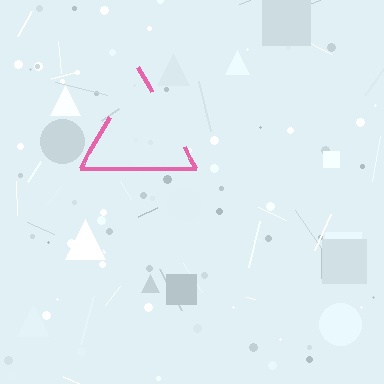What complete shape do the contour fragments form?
The contour fragments form a triangle.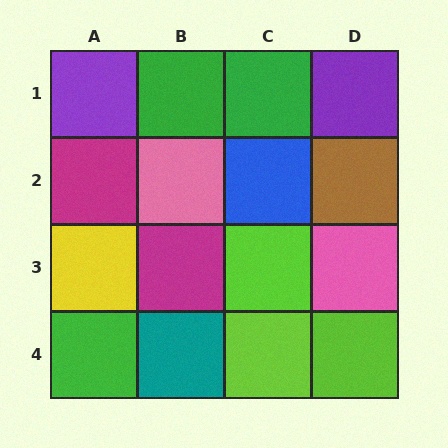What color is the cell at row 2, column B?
Pink.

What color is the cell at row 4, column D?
Lime.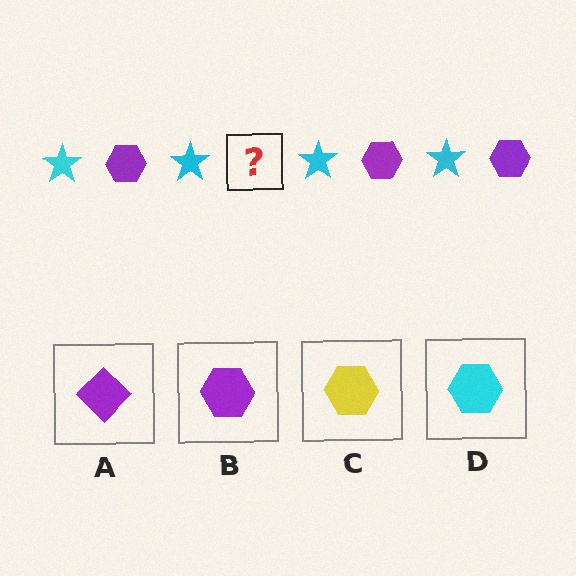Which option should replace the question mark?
Option B.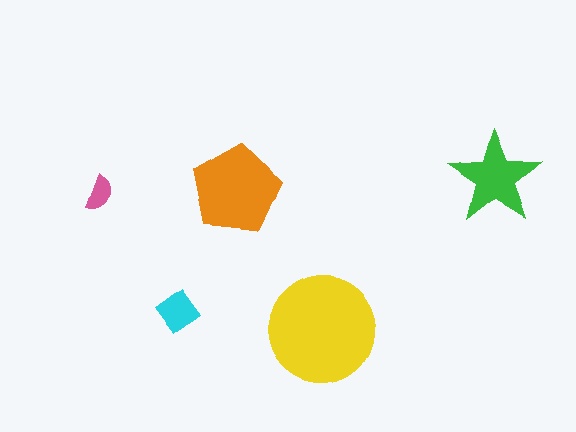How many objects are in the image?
There are 5 objects in the image.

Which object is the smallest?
The pink semicircle.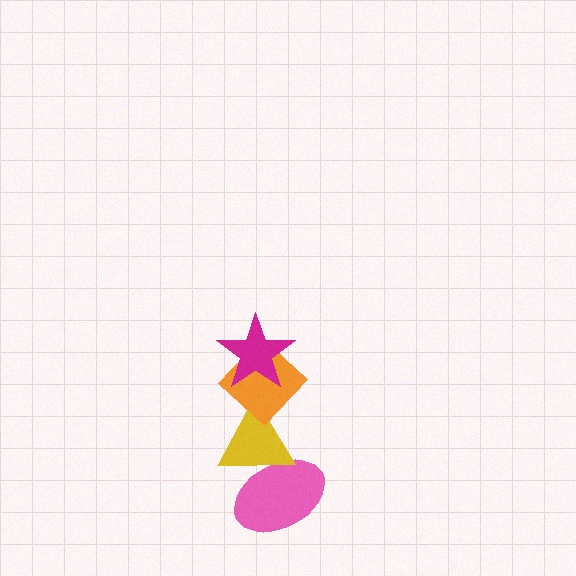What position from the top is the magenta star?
The magenta star is 1st from the top.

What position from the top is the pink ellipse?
The pink ellipse is 4th from the top.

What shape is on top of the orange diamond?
The magenta star is on top of the orange diamond.